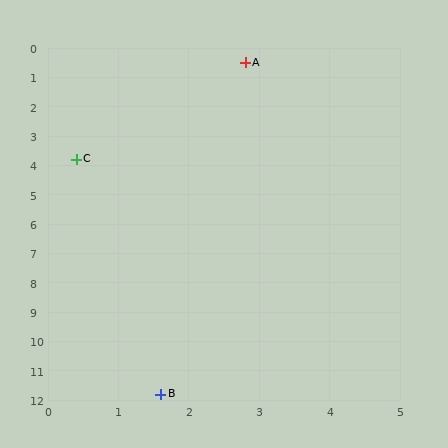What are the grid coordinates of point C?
Point C is at approximately (0.4, 3.8).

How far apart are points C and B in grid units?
Points C and B are about 8.1 grid units apart.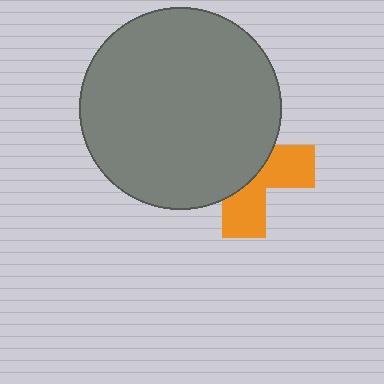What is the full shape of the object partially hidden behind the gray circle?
The partially hidden object is an orange cross.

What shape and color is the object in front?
The object in front is a gray circle.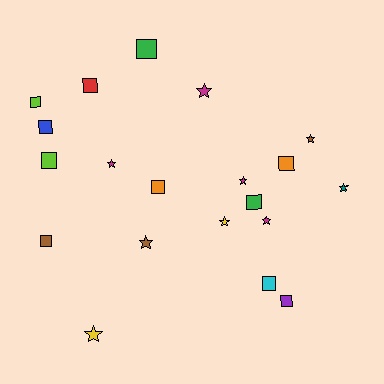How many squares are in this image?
There are 11 squares.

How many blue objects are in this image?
There is 1 blue object.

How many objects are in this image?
There are 20 objects.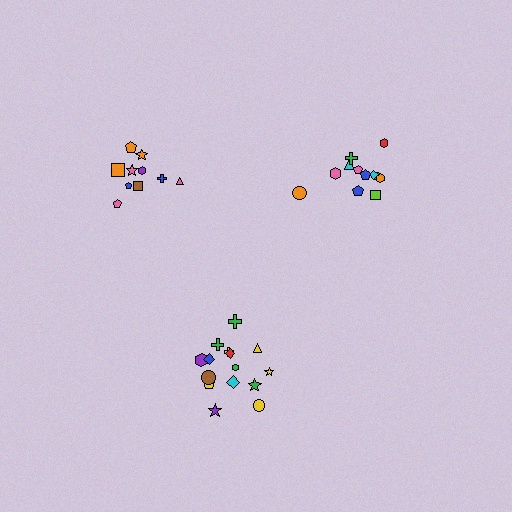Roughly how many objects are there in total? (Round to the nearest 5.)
Roughly 35 objects in total.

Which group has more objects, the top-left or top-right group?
The top-right group.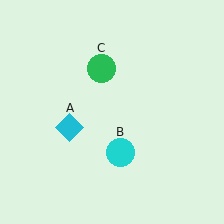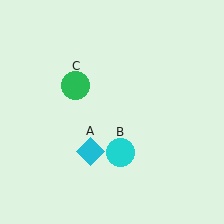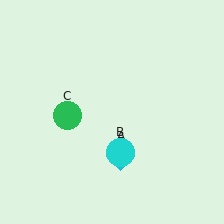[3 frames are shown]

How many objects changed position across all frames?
2 objects changed position: cyan diamond (object A), green circle (object C).